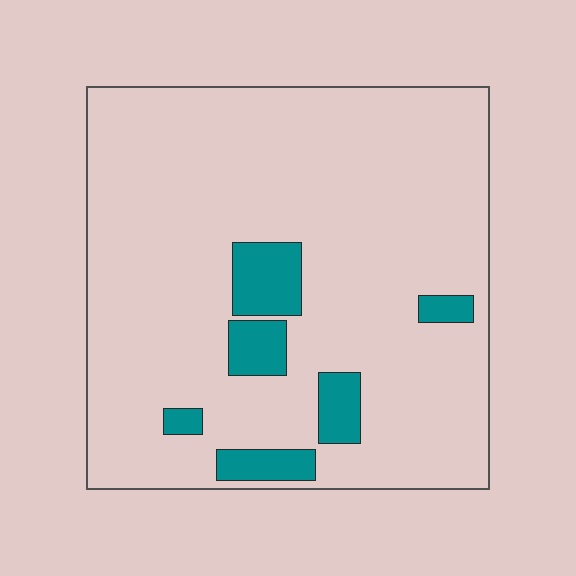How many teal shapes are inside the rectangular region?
6.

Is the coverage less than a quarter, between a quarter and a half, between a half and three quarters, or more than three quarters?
Less than a quarter.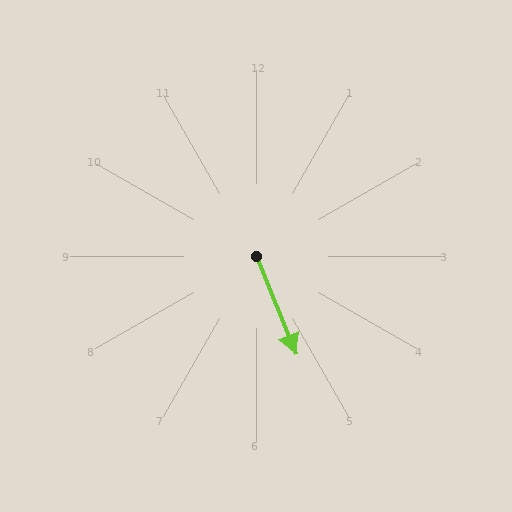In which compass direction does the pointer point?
South.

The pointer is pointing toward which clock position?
Roughly 5 o'clock.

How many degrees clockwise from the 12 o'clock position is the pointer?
Approximately 158 degrees.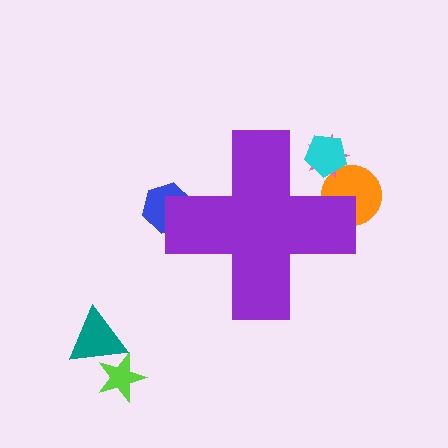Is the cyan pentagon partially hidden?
Yes, the cyan pentagon is partially hidden behind the purple cross.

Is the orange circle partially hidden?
Yes, the orange circle is partially hidden behind the purple cross.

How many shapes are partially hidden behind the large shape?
4 shapes are partially hidden.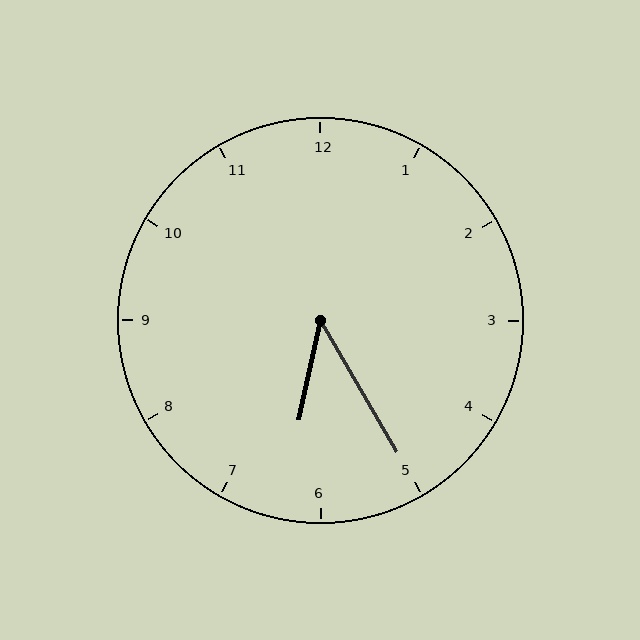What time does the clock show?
6:25.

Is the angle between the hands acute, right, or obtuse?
It is acute.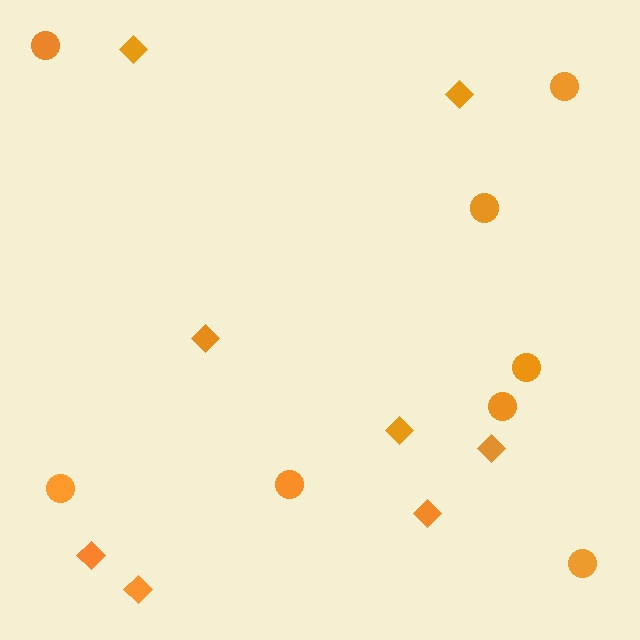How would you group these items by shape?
There are 2 groups: one group of circles (8) and one group of diamonds (8).